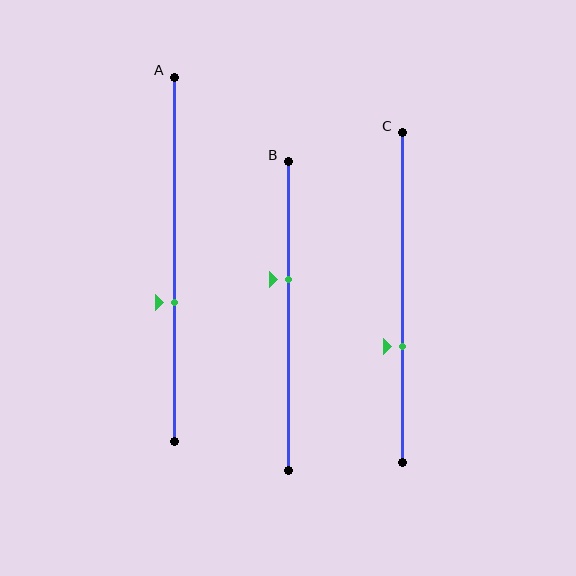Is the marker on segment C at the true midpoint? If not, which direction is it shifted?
No, the marker on segment C is shifted downward by about 15% of the segment length.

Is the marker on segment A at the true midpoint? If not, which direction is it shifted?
No, the marker on segment A is shifted downward by about 12% of the segment length.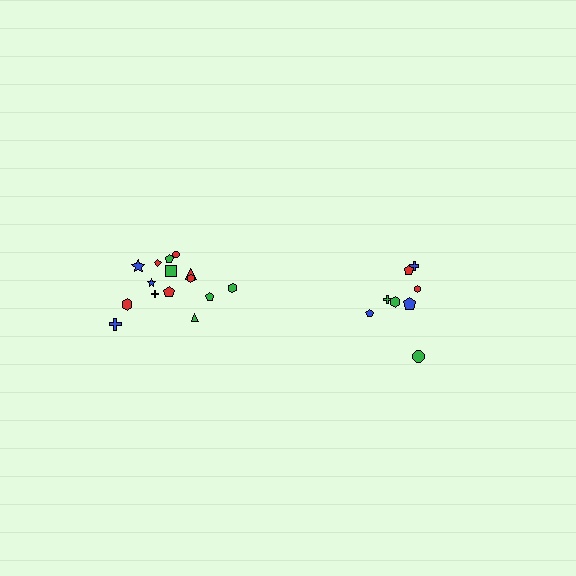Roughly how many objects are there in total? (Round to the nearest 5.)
Roughly 25 objects in total.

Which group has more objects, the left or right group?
The left group.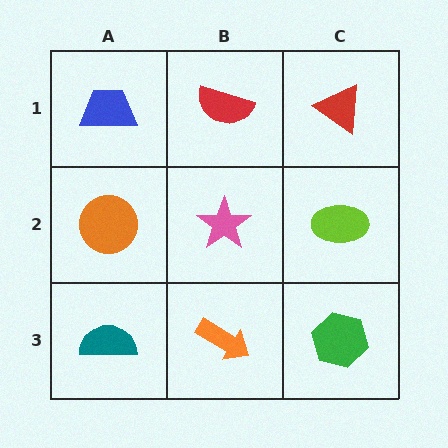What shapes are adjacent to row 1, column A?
An orange circle (row 2, column A), a red semicircle (row 1, column B).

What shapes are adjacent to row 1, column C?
A lime ellipse (row 2, column C), a red semicircle (row 1, column B).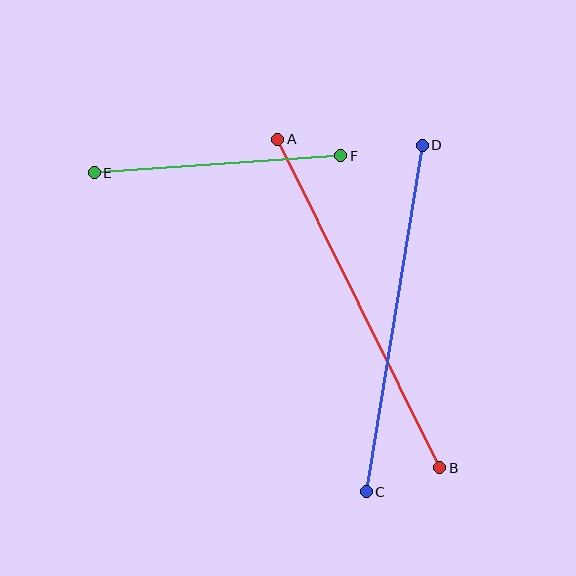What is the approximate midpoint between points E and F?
The midpoint is at approximately (217, 164) pixels.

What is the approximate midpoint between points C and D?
The midpoint is at approximately (394, 319) pixels.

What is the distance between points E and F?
The distance is approximately 247 pixels.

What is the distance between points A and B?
The distance is approximately 367 pixels.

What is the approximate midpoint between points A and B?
The midpoint is at approximately (359, 303) pixels.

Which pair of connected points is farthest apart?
Points A and B are farthest apart.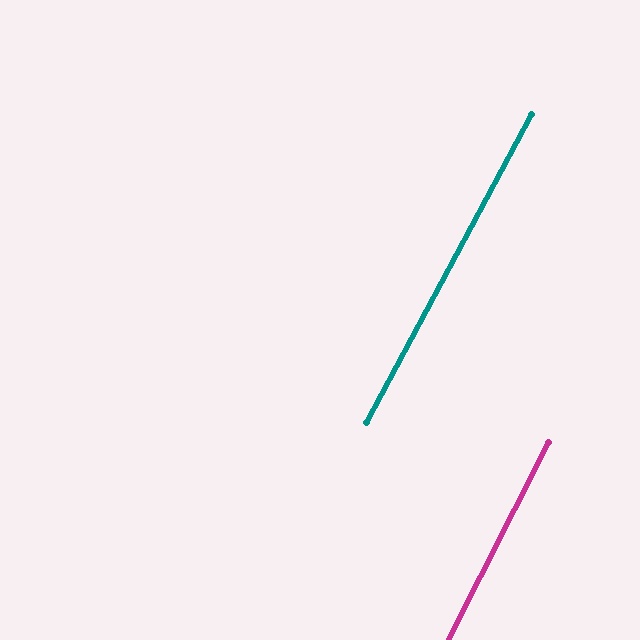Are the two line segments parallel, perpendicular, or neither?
Parallel — their directions differ by only 1.2°.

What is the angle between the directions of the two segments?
Approximately 1 degree.